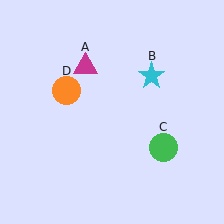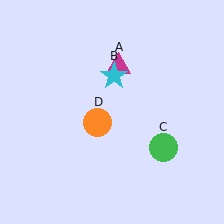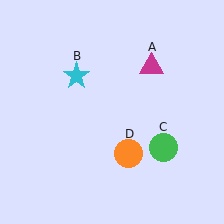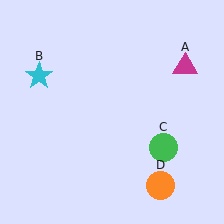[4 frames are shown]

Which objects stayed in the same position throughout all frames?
Green circle (object C) remained stationary.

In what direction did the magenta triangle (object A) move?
The magenta triangle (object A) moved right.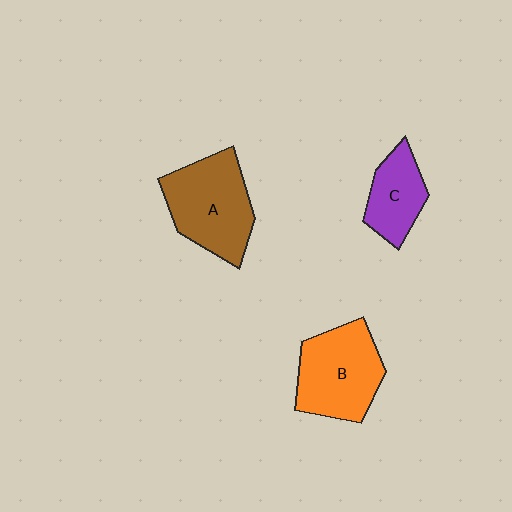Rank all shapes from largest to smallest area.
From largest to smallest: A (brown), B (orange), C (purple).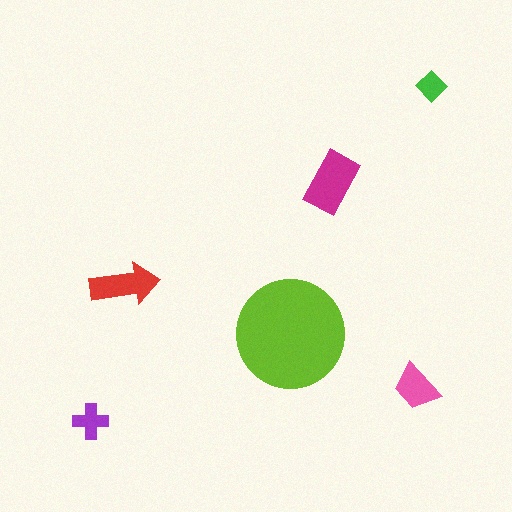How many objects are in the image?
There are 6 objects in the image.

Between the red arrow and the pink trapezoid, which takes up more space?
The red arrow.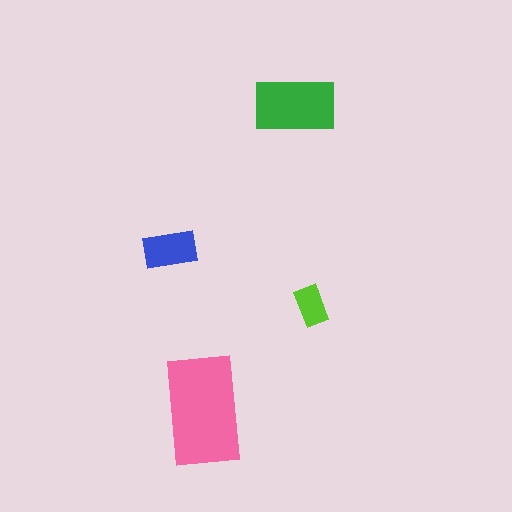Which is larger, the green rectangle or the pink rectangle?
The pink one.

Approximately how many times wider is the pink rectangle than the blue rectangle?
About 2 times wider.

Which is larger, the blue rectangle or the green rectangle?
The green one.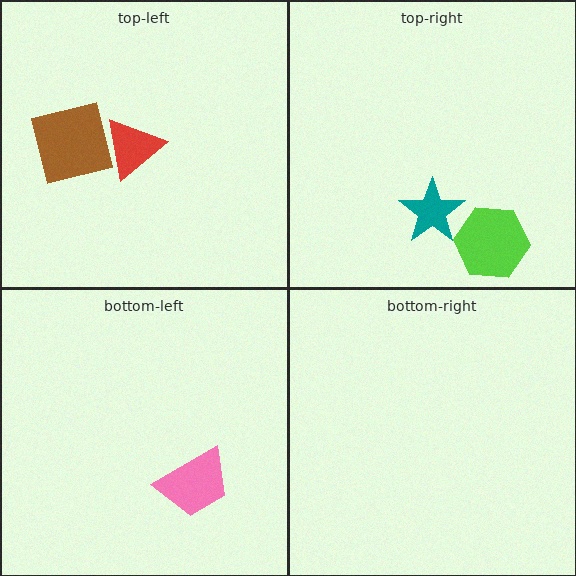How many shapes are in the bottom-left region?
1.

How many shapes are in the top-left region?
2.